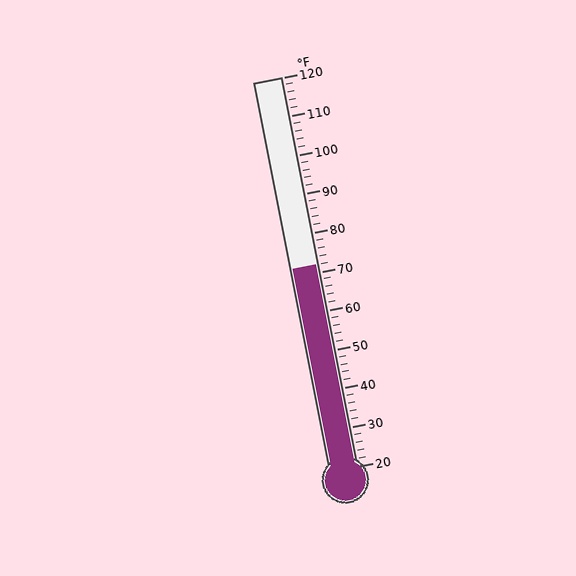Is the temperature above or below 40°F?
The temperature is above 40°F.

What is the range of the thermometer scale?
The thermometer scale ranges from 20°F to 120°F.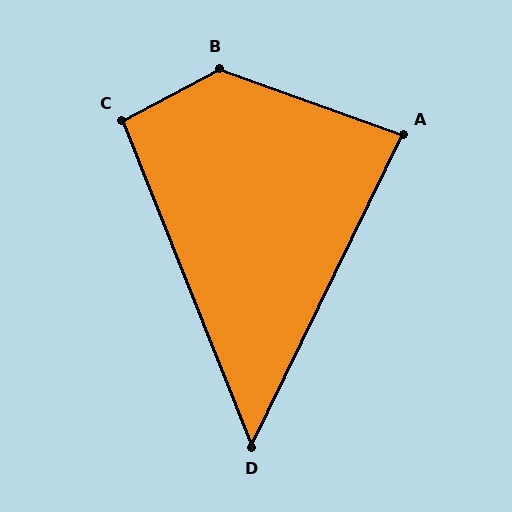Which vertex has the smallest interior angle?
D, at approximately 48 degrees.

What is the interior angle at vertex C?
Approximately 96 degrees (obtuse).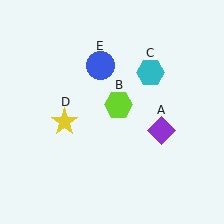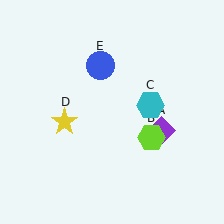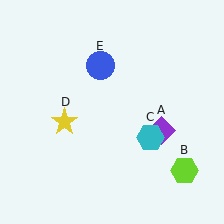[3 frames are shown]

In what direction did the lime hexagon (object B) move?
The lime hexagon (object B) moved down and to the right.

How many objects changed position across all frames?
2 objects changed position: lime hexagon (object B), cyan hexagon (object C).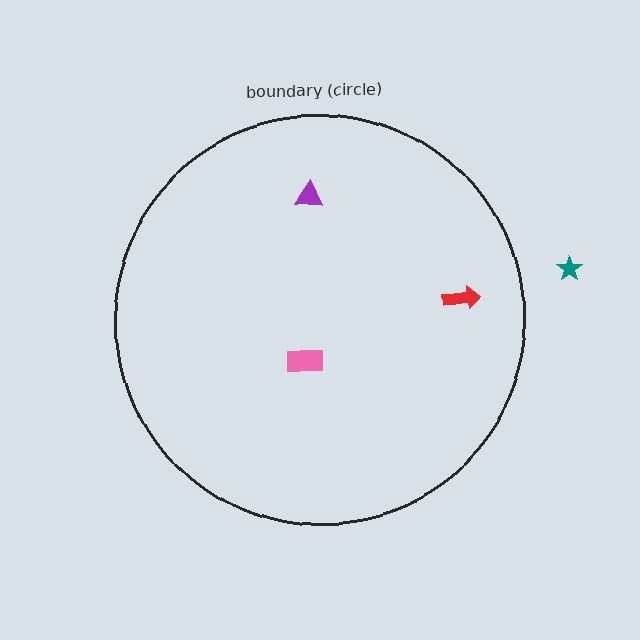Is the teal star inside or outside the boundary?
Outside.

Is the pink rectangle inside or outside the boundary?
Inside.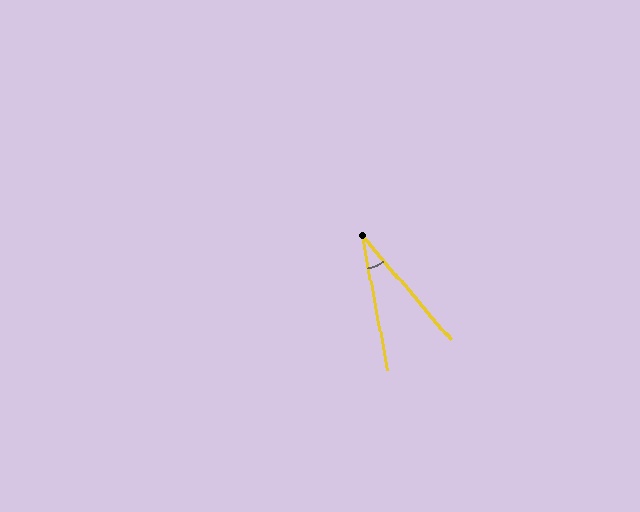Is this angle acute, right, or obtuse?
It is acute.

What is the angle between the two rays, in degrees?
Approximately 30 degrees.